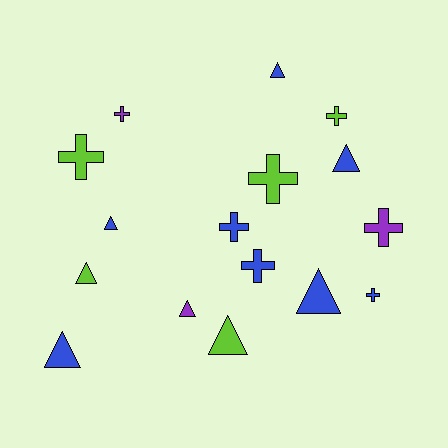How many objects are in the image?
There are 16 objects.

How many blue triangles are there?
There are 5 blue triangles.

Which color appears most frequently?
Blue, with 8 objects.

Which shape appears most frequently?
Triangle, with 8 objects.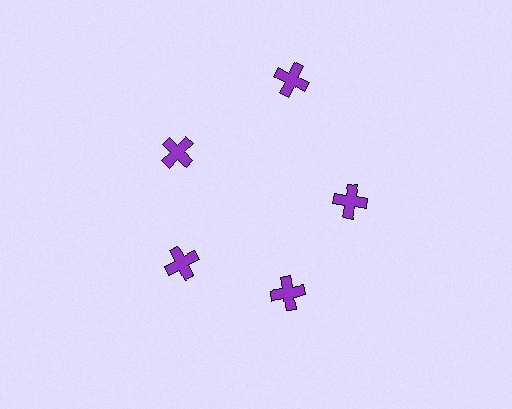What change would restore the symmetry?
The symmetry would be restored by moving it inward, back onto the ring so that all 5 crosses sit at equal angles and equal distance from the center.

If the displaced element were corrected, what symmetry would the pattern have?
It would have 5-fold rotational symmetry — the pattern would map onto itself every 72 degrees.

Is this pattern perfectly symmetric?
No. The 5 purple crosses are arranged in a ring, but one element near the 1 o'clock position is pushed outward from the center, breaking the 5-fold rotational symmetry.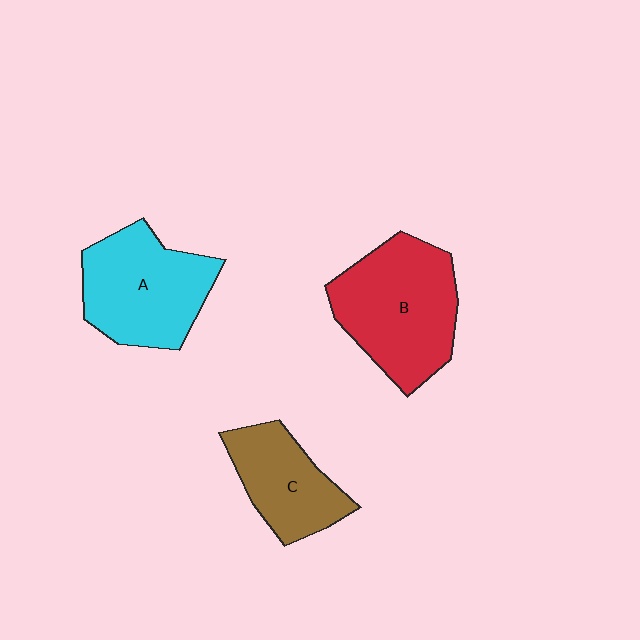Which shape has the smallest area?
Shape C (brown).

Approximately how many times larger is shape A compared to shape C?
Approximately 1.4 times.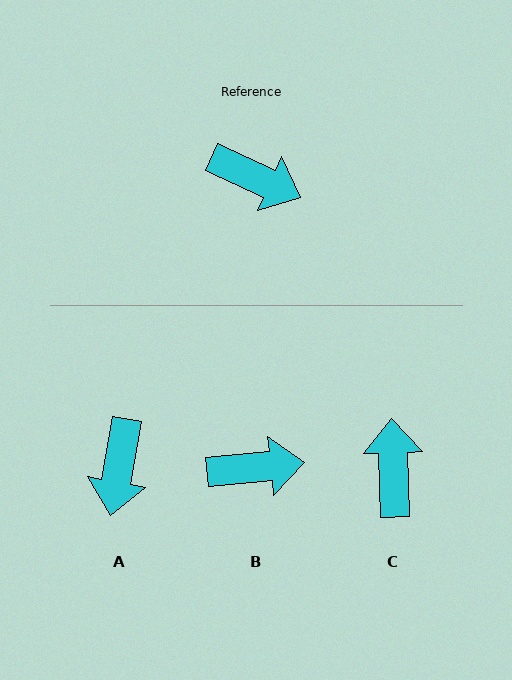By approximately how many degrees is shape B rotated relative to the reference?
Approximately 30 degrees counter-clockwise.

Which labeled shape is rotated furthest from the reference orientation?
C, about 116 degrees away.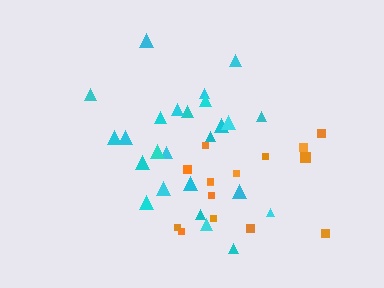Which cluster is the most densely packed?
Cyan.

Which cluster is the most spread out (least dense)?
Orange.